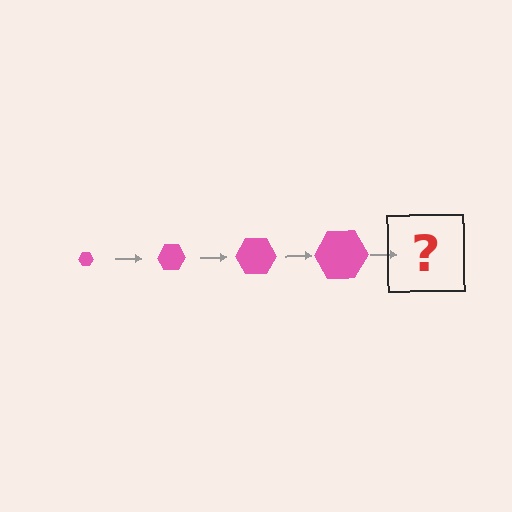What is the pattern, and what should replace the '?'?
The pattern is that the hexagon gets progressively larger each step. The '?' should be a pink hexagon, larger than the previous one.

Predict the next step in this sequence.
The next step is a pink hexagon, larger than the previous one.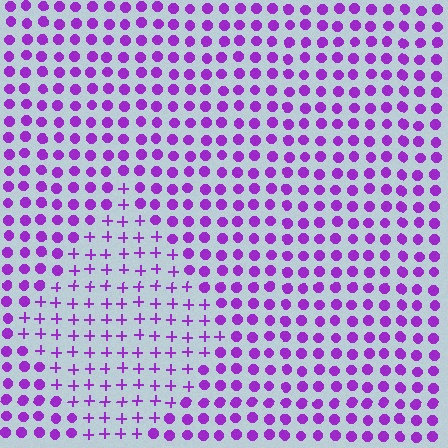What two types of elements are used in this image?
The image uses plus signs inside the diamond region and circles outside it.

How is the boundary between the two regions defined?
The boundary is defined by a change in element shape: plus signs inside vs. circles outside. All elements share the same color and spacing.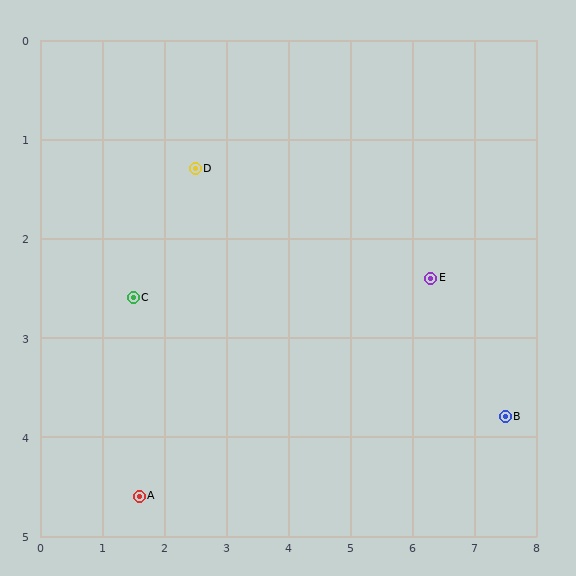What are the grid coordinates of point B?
Point B is at approximately (7.5, 3.8).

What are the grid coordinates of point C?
Point C is at approximately (1.5, 2.6).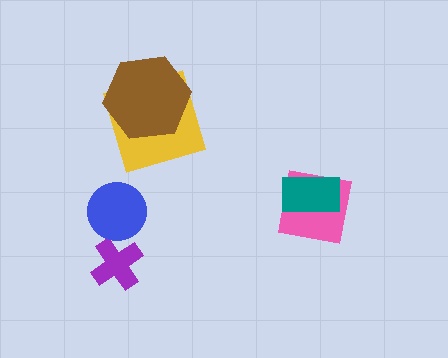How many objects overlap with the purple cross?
0 objects overlap with the purple cross.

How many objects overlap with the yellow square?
1 object overlaps with the yellow square.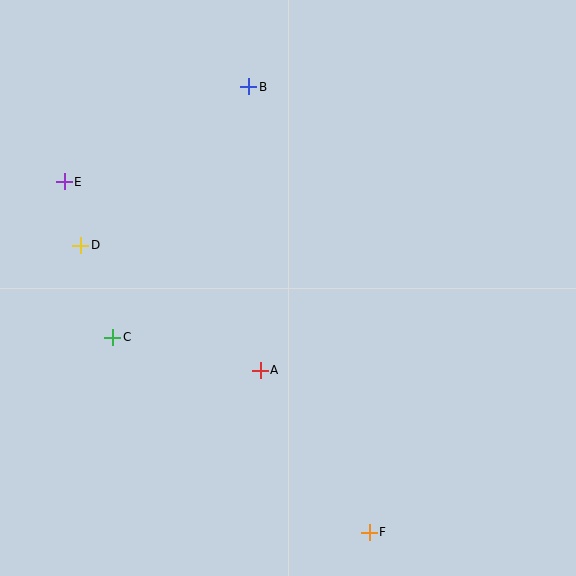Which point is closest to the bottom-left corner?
Point C is closest to the bottom-left corner.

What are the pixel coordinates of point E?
Point E is at (64, 182).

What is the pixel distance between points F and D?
The distance between F and D is 407 pixels.